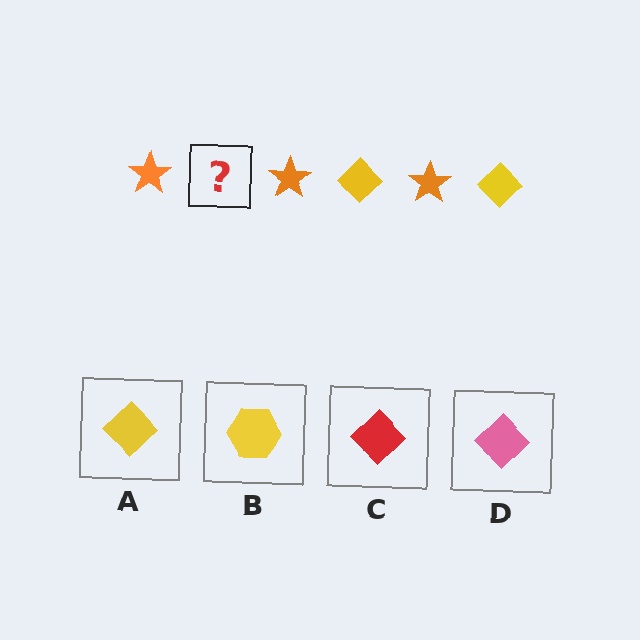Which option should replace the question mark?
Option A.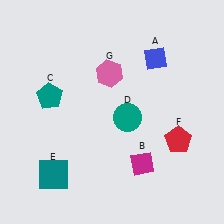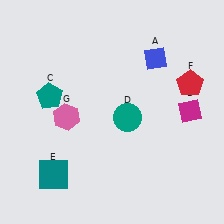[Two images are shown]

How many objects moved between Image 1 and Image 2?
3 objects moved between the two images.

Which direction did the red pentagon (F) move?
The red pentagon (F) moved up.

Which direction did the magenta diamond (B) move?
The magenta diamond (B) moved up.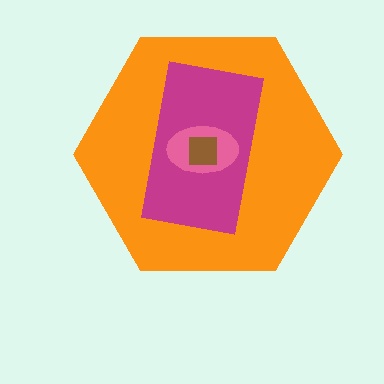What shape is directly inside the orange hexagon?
The magenta rectangle.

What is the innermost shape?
The brown square.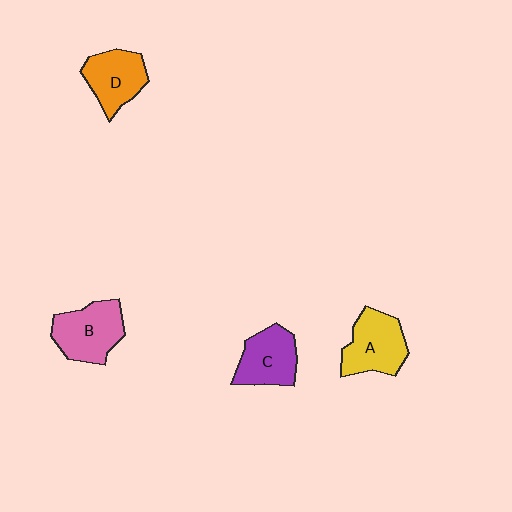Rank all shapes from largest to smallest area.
From largest to smallest: B (pink), A (yellow), C (purple), D (orange).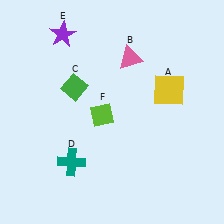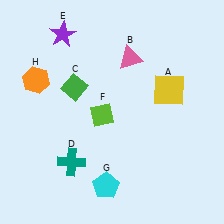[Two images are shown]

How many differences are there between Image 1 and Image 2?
There are 2 differences between the two images.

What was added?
A cyan pentagon (G), an orange hexagon (H) were added in Image 2.